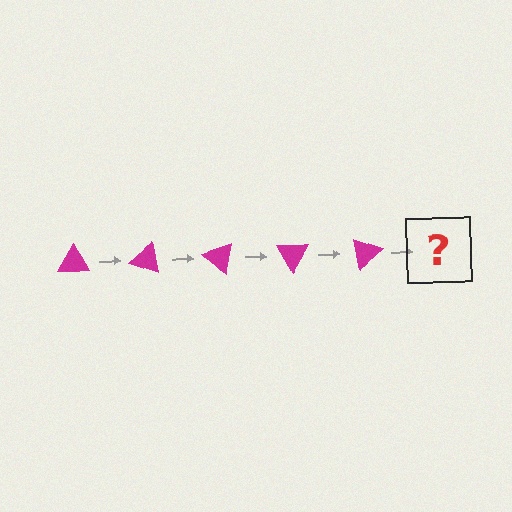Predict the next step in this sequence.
The next step is a magenta triangle rotated 100 degrees.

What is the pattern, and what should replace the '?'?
The pattern is that the triangle rotates 20 degrees each step. The '?' should be a magenta triangle rotated 100 degrees.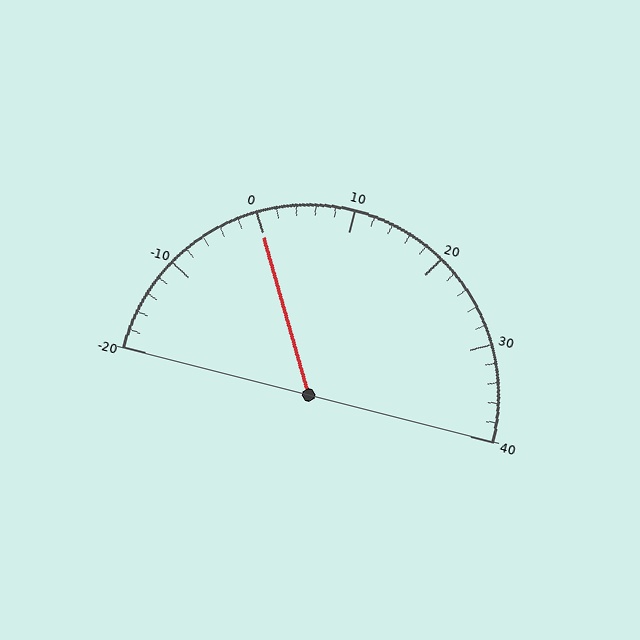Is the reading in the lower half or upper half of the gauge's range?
The reading is in the lower half of the range (-20 to 40).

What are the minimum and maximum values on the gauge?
The gauge ranges from -20 to 40.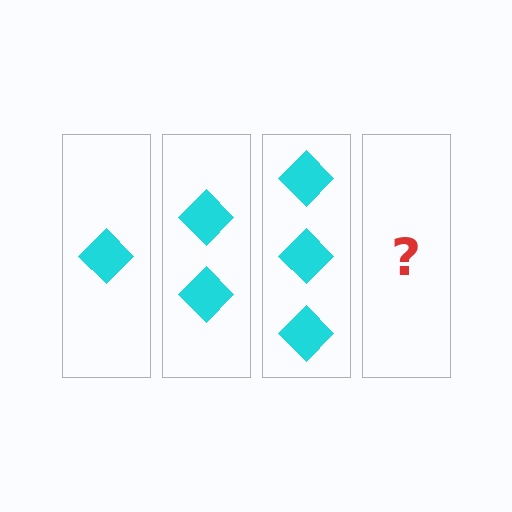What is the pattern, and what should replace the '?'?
The pattern is that each step adds one more diamond. The '?' should be 4 diamonds.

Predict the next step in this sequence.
The next step is 4 diamonds.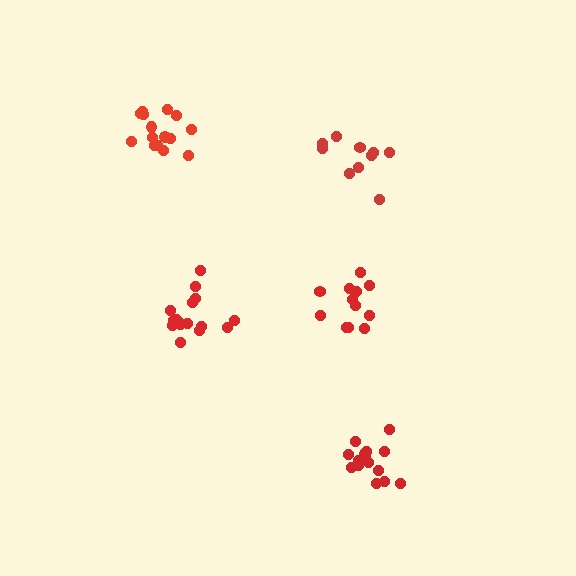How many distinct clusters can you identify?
There are 5 distinct clusters.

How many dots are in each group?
Group 1: 10 dots, Group 2: 15 dots, Group 3: 15 dots, Group 4: 12 dots, Group 5: 15 dots (67 total).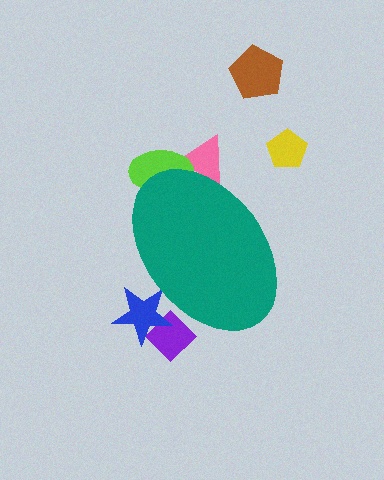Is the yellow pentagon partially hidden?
No, the yellow pentagon is fully visible.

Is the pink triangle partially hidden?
Yes, the pink triangle is partially hidden behind the teal ellipse.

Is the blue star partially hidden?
Yes, the blue star is partially hidden behind the teal ellipse.